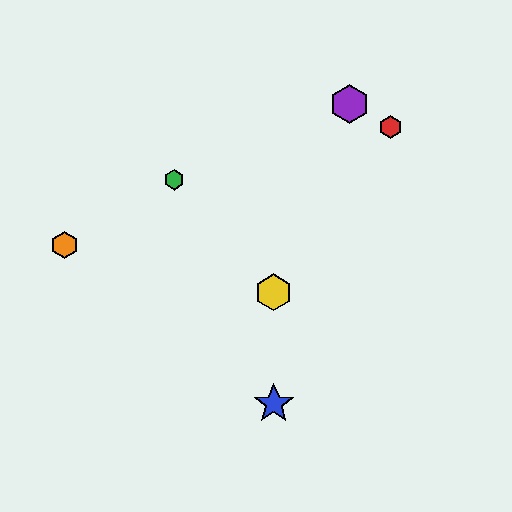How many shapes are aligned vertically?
2 shapes (the blue star, the yellow hexagon) are aligned vertically.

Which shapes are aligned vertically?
The blue star, the yellow hexagon are aligned vertically.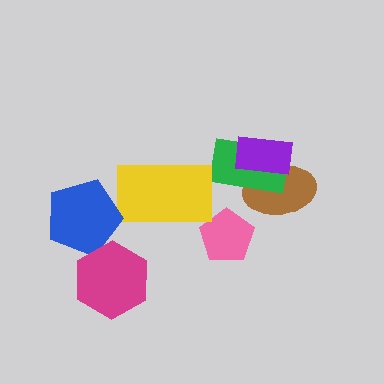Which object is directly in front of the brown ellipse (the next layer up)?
The green rectangle is directly in front of the brown ellipse.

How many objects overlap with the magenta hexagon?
1 object overlaps with the magenta hexagon.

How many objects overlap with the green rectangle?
2 objects overlap with the green rectangle.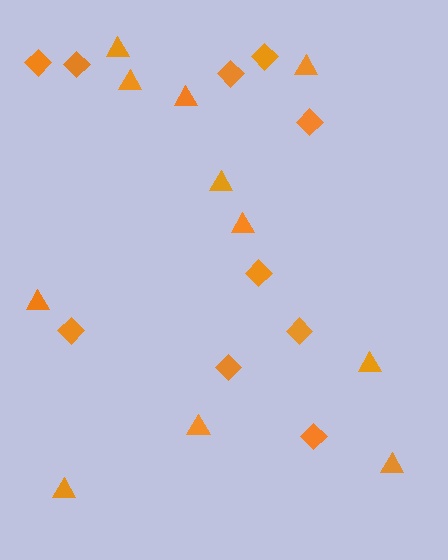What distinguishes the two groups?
There are 2 groups: one group of diamonds (10) and one group of triangles (11).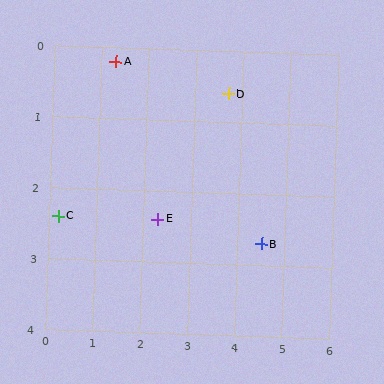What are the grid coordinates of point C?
Point C is at approximately (0.2, 2.4).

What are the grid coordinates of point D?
Point D is at approximately (3.7, 0.6).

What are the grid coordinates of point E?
Point E is at approximately (2.3, 2.4).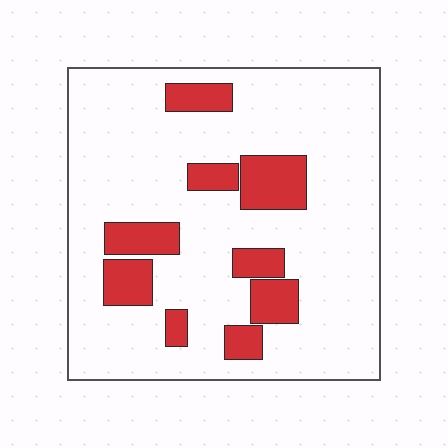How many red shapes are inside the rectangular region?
9.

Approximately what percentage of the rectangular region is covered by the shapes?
Approximately 20%.